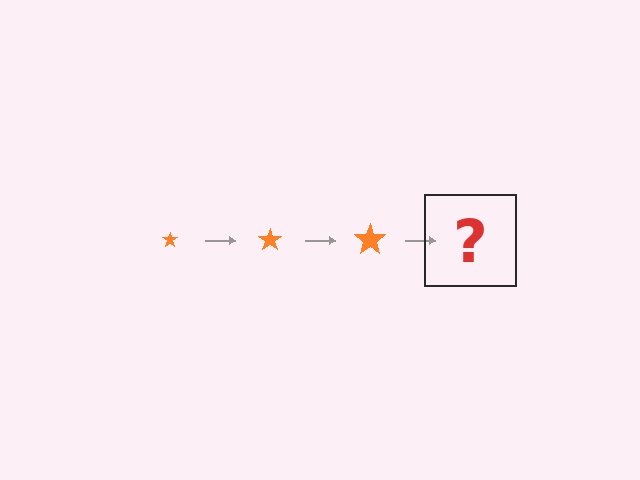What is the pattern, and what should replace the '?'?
The pattern is that the star gets progressively larger each step. The '?' should be an orange star, larger than the previous one.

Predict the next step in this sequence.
The next step is an orange star, larger than the previous one.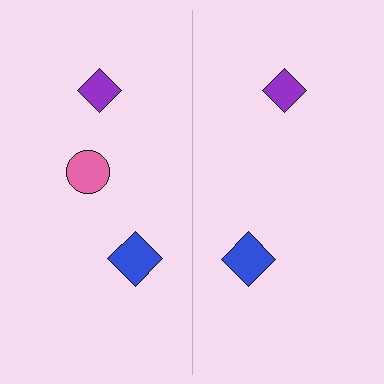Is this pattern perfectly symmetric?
No, the pattern is not perfectly symmetric. A pink circle is missing from the right side.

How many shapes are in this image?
There are 5 shapes in this image.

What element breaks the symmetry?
A pink circle is missing from the right side.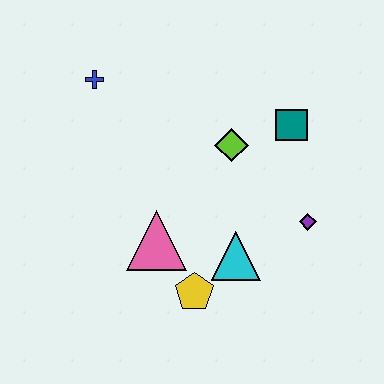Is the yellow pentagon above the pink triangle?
No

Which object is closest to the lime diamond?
The teal square is closest to the lime diamond.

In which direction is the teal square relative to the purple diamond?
The teal square is above the purple diamond.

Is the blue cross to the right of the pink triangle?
No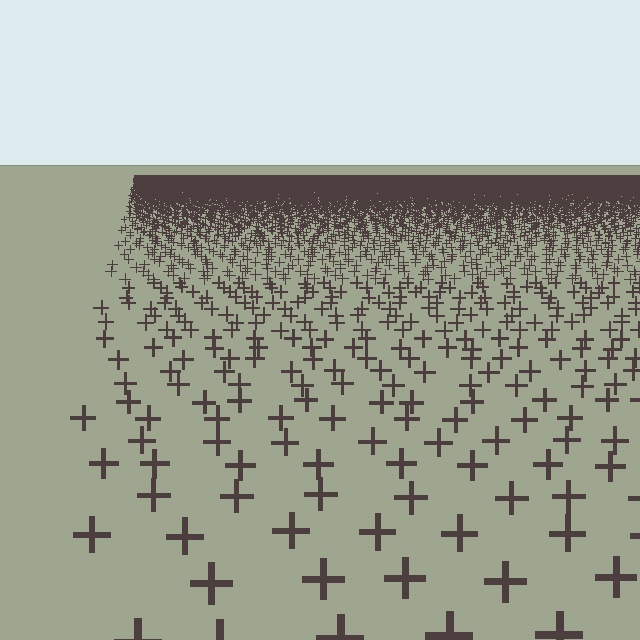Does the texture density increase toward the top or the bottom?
Density increases toward the top.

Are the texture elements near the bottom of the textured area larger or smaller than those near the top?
Larger. Near the bottom, elements are closer to the viewer and appear at a bigger on-screen size.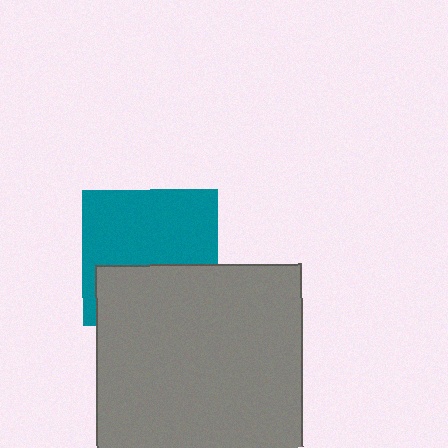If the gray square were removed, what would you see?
You would see the complete teal square.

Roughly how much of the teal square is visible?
About half of it is visible (roughly 59%).